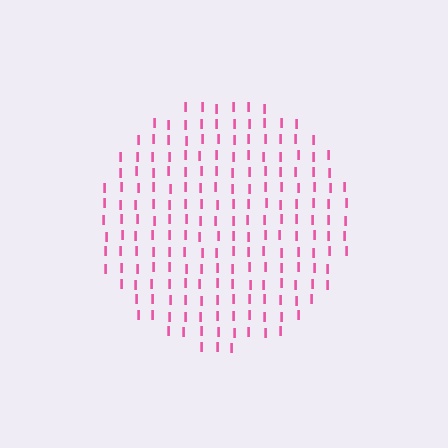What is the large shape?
The large shape is a circle.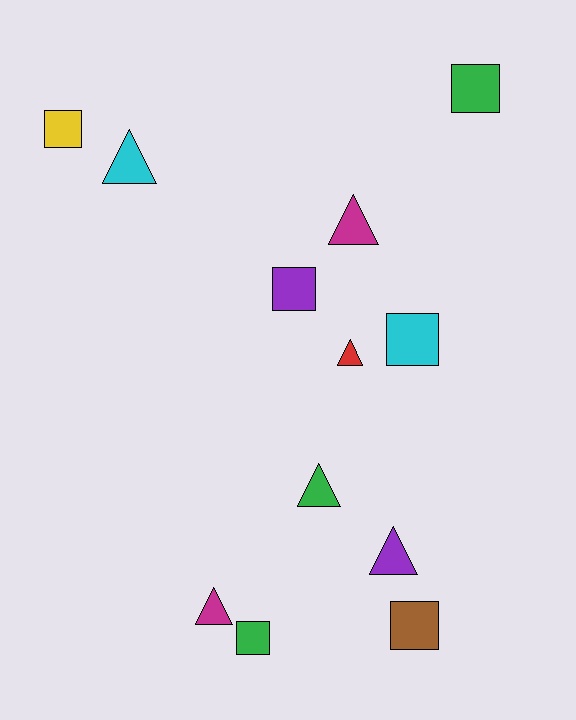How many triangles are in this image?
There are 6 triangles.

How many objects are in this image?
There are 12 objects.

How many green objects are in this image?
There are 3 green objects.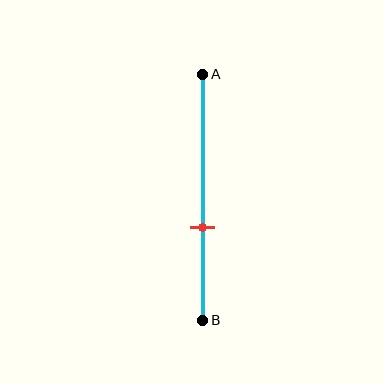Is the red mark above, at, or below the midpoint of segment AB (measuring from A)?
The red mark is below the midpoint of segment AB.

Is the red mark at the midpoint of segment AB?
No, the mark is at about 60% from A, not at the 50% midpoint.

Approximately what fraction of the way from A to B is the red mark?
The red mark is approximately 60% of the way from A to B.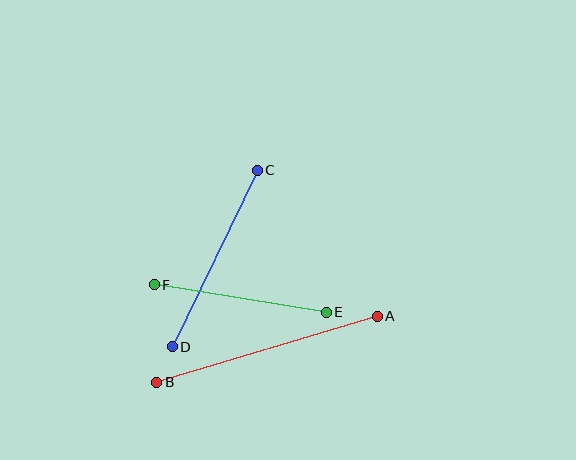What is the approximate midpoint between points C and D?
The midpoint is at approximately (215, 259) pixels.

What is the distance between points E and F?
The distance is approximately 174 pixels.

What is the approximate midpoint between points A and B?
The midpoint is at approximately (267, 349) pixels.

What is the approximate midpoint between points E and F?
The midpoint is at approximately (240, 299) pixels.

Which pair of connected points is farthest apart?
Points A and B are farthest apart.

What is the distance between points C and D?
The distance is approximately 196 pixels.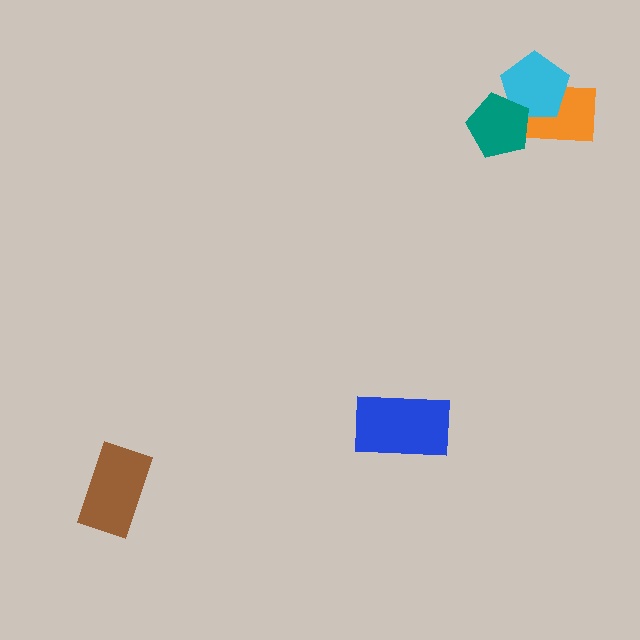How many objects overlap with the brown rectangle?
0 objects overlap with the brown rectangle.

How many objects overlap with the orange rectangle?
2 objects overlap with the orange rectangle.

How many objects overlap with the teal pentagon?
2 objects overlap with the teal pentagon.